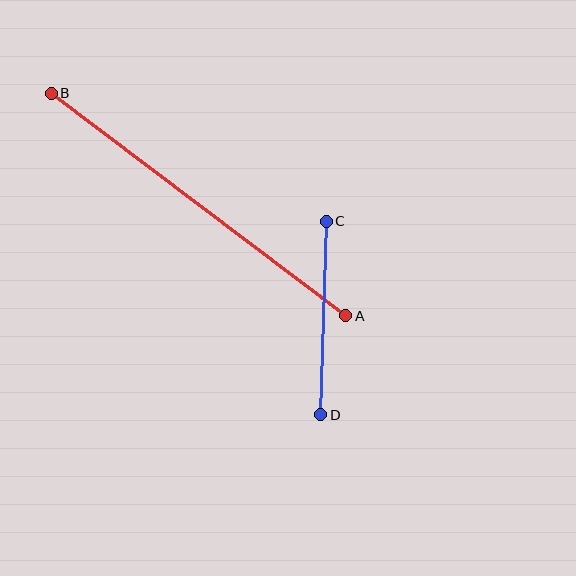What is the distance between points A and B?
The distance is approximately 369 pixels.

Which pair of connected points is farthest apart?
Points A and B are farthest apart.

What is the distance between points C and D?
The distance is approximately 193 pixels.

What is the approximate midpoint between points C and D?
The midpoint is at approximately (323, 318) pixels.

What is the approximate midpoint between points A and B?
The midpoint is at approximately (198, 205) pixels.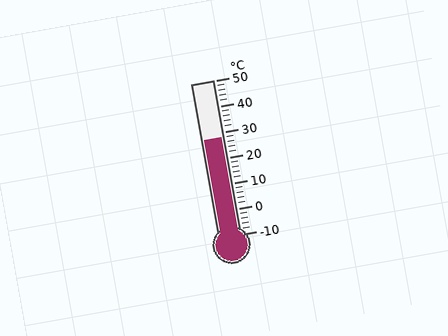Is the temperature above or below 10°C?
The temperature is above 10°C.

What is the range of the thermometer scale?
The thermometer scale ranges from -10°C to 50°C.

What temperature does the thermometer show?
The thermometer shows approximately 28°C.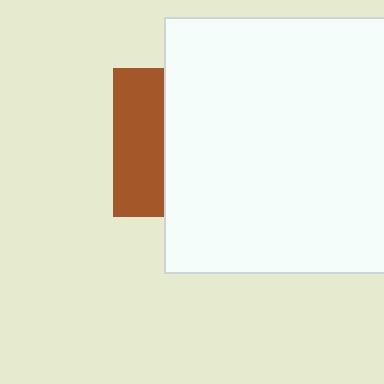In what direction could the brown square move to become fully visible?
The brown square could move left. That would shift it out from behind the white rectangle entirely.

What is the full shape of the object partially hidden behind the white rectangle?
The partially hidden object is a brown square.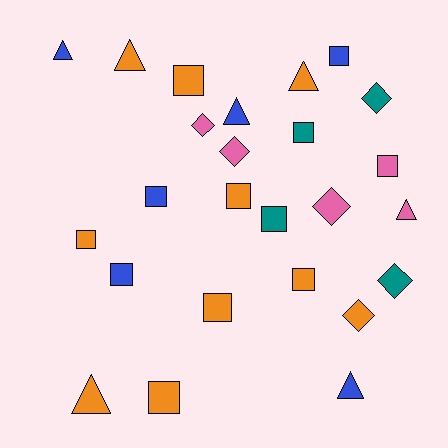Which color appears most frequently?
Orange, with 10 objects.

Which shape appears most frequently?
Square, with 12 objects.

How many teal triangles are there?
There are no teal triangles.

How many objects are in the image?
There are 25 objects.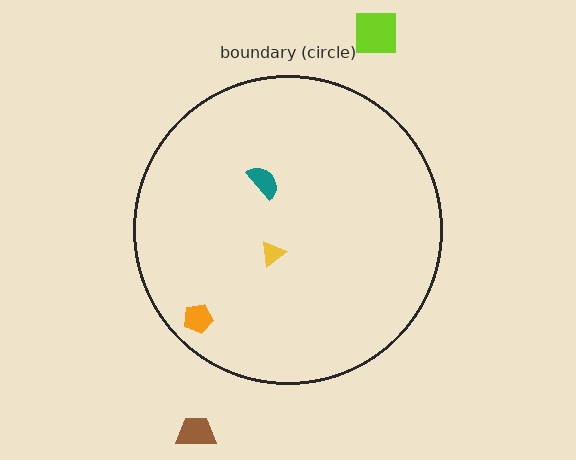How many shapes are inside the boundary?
3 inside, 2 outside.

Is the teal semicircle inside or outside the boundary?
Inside.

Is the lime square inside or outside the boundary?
Outside.